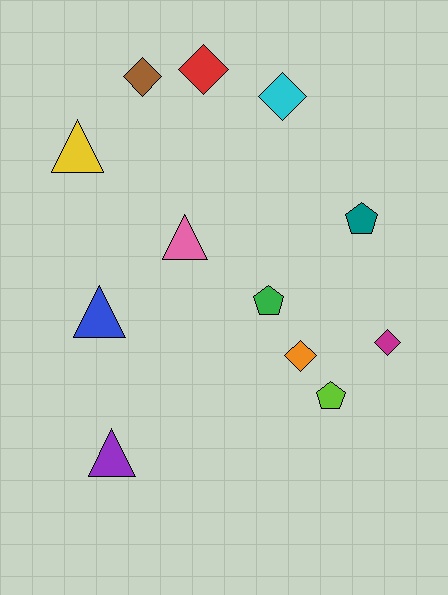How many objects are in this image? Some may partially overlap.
There are 12 objects.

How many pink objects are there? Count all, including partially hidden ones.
There is 1 pink object.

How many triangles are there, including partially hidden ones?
There are 4 triangles.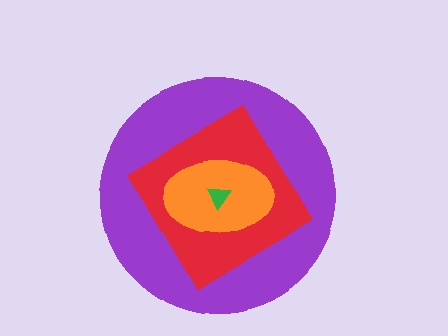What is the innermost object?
The green triangle.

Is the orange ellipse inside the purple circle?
Yes.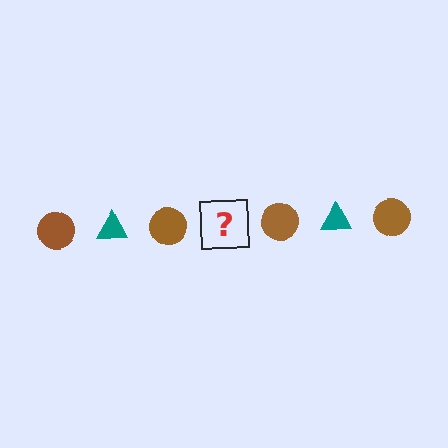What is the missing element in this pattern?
The missing element is a teal triangle.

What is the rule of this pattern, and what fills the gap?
The rule is that the pattern alternates between brown circle and teal triangle. The gap should be filled with a teal triangle.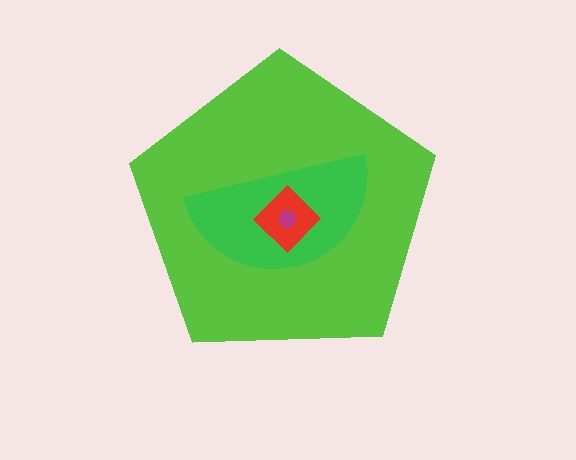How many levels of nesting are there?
4.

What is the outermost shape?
The lime pentagon.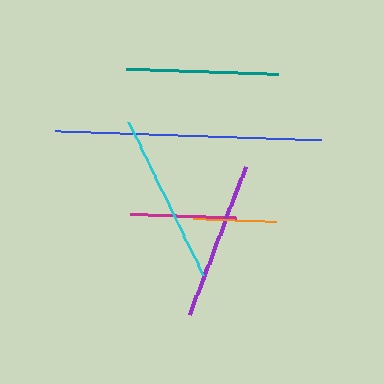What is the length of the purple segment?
The purple segment is approximately 159 pixels long.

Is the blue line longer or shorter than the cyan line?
The blue line is longer than the cyan line.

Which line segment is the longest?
The blue line is the longest at approximately 266 pixels.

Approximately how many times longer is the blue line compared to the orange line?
The blue line is approximately 3.2 times the length of the orange line.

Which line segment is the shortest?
The orange line is the shortest at approximately 83 pixels.